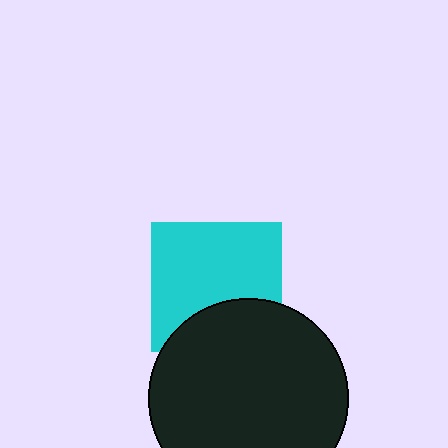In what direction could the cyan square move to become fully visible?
The cyan square could move up. That would shift it out from behind the black circle entirely.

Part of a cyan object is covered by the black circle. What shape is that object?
It is a square.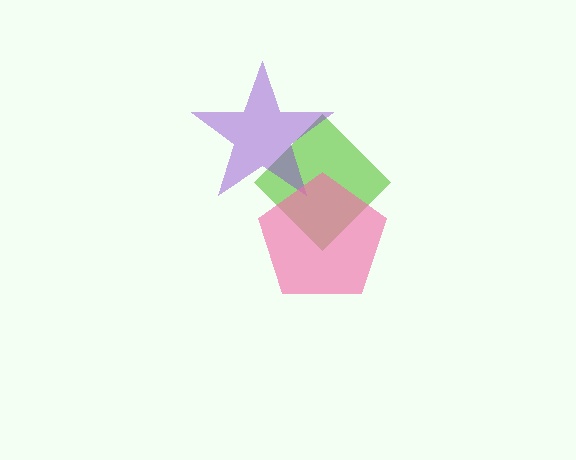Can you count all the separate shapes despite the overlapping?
Yes, there are 3 separate shapes.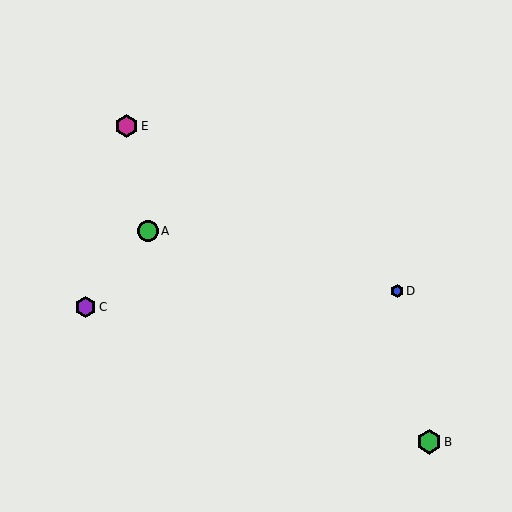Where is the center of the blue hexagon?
The center of the blue hexagon is at (397, 291).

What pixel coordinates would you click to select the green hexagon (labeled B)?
Click at (429, 442) to select the green hexagon B.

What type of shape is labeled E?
Shape E is a magenta hexagon.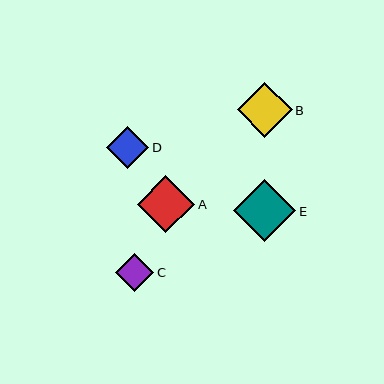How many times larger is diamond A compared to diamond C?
Diamond A is approximately 1.5 times the size of diamond C.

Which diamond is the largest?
Diamond E is the largest with a size of approximately 62 pixels.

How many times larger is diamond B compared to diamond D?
Diamond B is approximately 1.3 times the size of diamond D.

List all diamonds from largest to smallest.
From largest to smallest: E, A, B, D, C.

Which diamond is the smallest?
Diamond C is the smallest with a size of approximately 38 pixels.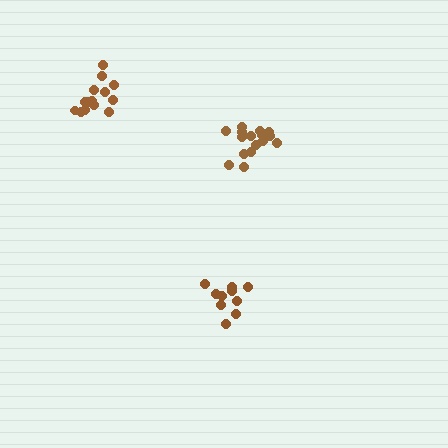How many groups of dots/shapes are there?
There are 3 groups.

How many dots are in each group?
Group 1: 10 dots, Group 2: 14 dots, Group 3: 16 dots (40 total).